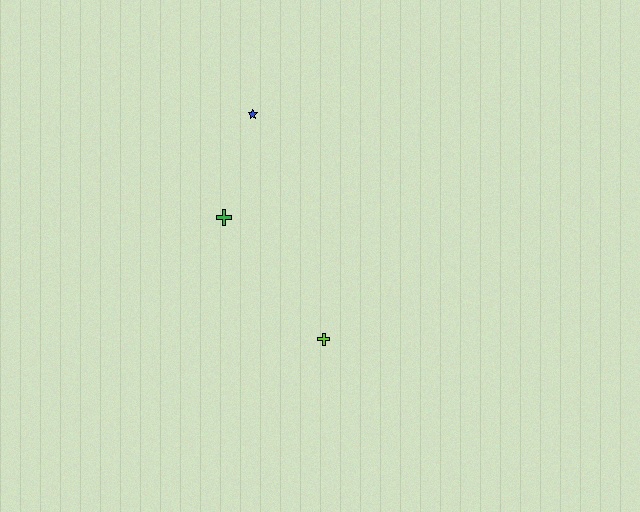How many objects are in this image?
There are 3 objects.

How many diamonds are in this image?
There are no diamonds.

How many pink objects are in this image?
There are no pink objects.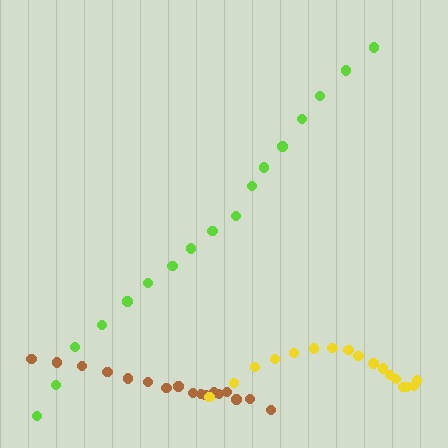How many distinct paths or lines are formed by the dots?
There are 3 distinct paths.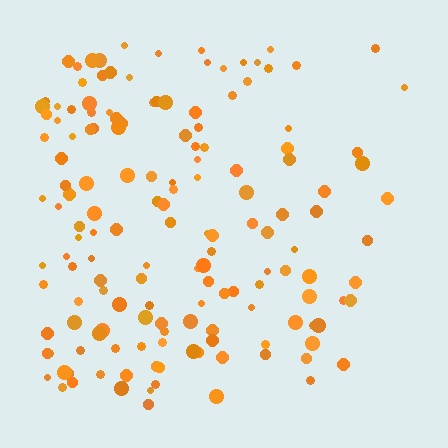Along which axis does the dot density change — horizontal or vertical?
Horizontal.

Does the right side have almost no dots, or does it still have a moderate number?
Still a moderate number, just noticeably fewer than the left.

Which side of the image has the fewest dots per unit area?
The right.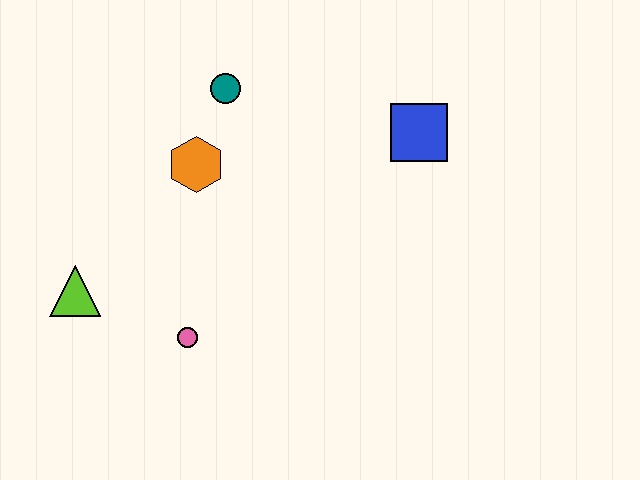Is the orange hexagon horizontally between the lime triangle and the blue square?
Yes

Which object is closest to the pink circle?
The lime triangle is closest to the pink circle.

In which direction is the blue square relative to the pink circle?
The blue square is to the right of the pink circle.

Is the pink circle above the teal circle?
No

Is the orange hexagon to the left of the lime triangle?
No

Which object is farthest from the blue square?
The lime triangle is farthest from the blue square.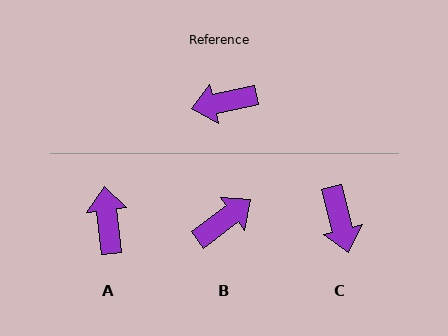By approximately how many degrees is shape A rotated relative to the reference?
Approximately 95 degrees clockwise.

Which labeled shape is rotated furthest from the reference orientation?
B, about 155 degrees away.